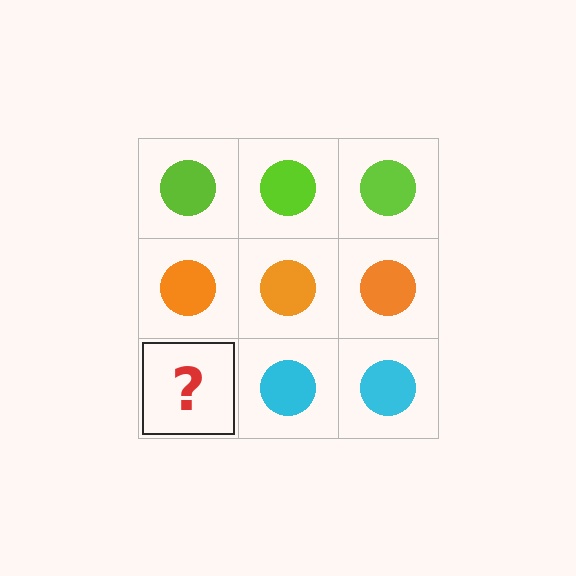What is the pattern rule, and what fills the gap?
The rule is that each row has a consistent color. The gap should be filled with a cyan circle.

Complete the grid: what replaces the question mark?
The question mark should be replaced with a cyan circle.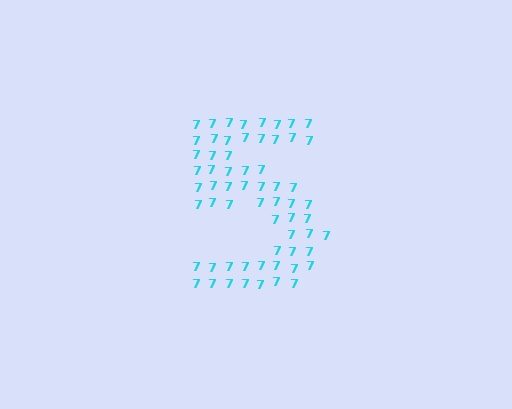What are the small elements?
The small elements are digit 7's.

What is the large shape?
The large shape is the digit 5.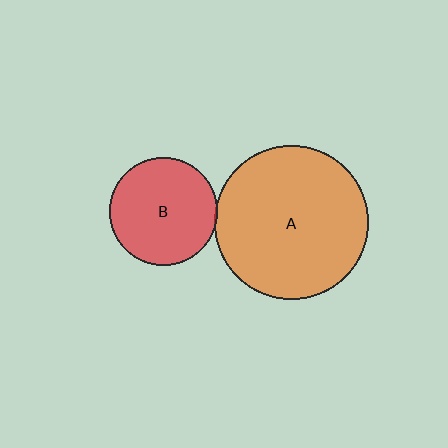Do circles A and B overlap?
Yes.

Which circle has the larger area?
Circle A (orange).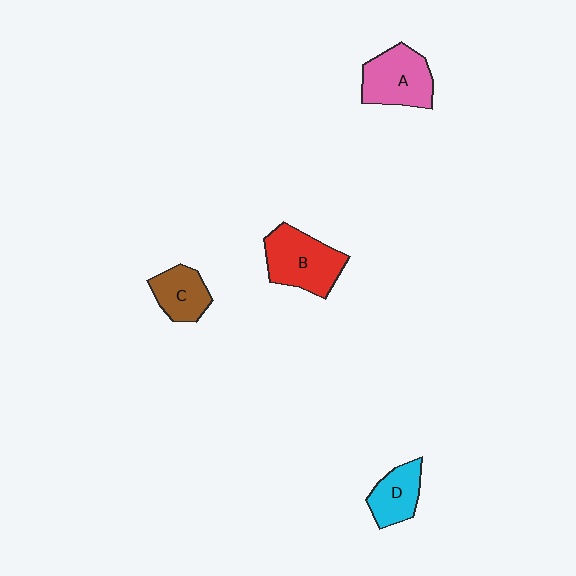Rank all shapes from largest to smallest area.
From largest to smallest: B (red), A (pink), D (cyan), C (brown).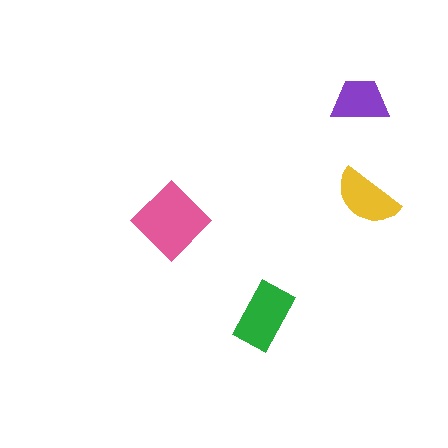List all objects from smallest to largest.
The purple trapezoid, the yellow semicircle, the green rectangle, the pink diamond.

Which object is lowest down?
The green rectangle is bottommost.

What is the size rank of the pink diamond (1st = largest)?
1st.